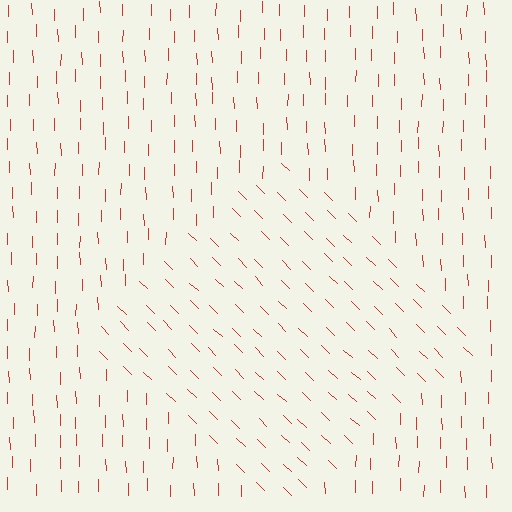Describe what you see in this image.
The image is filled with small red line segments. A diamond region in the image has lines oriented differently from the surrounding lines, creating a visible texture boundary.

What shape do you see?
I see a diamond.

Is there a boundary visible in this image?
Yes, there is a texture boundary formed by a change in line orientation.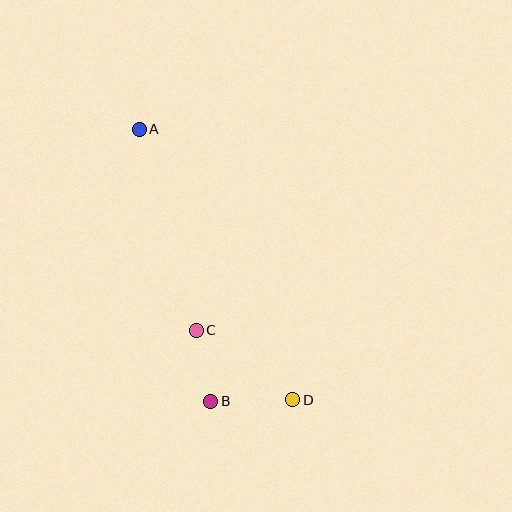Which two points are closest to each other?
Points B and C are closest to each other.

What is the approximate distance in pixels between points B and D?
The distance between B and D is approximately 82 pixels.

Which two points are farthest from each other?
Points A and D are farthest from each other.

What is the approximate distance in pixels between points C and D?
The distance between C and D is approximately 119 pixels.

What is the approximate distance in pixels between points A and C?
The distance between A and C is approximately 209 pixels.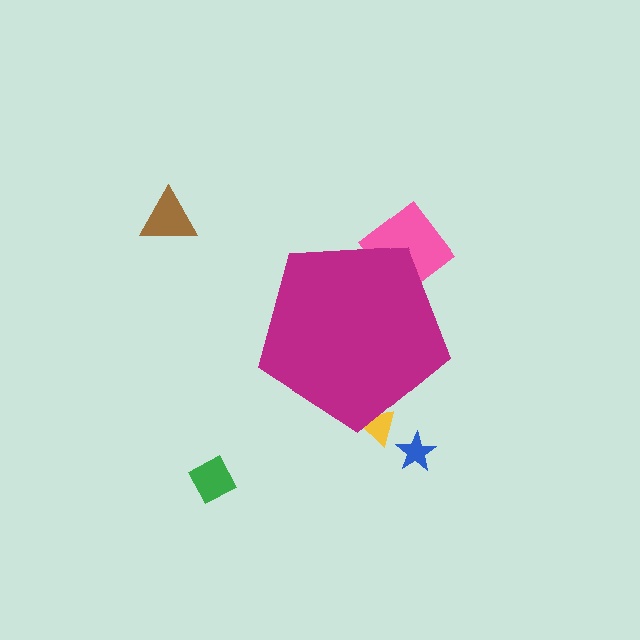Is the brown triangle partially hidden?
No, the brown triangle is fully visible.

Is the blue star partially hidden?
No, the blue star is fully visible.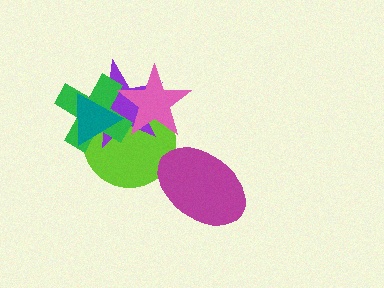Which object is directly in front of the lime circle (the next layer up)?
The purple star is directly in front of the lime circle.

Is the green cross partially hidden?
Yes, it is partially covered by another shape.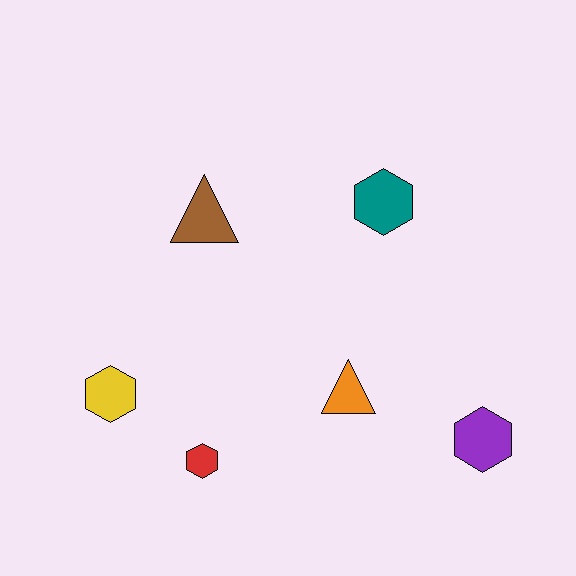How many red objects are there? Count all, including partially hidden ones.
There is 1 red object.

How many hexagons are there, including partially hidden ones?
There are 4 hexagons.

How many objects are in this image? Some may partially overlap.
There are 6 objects.